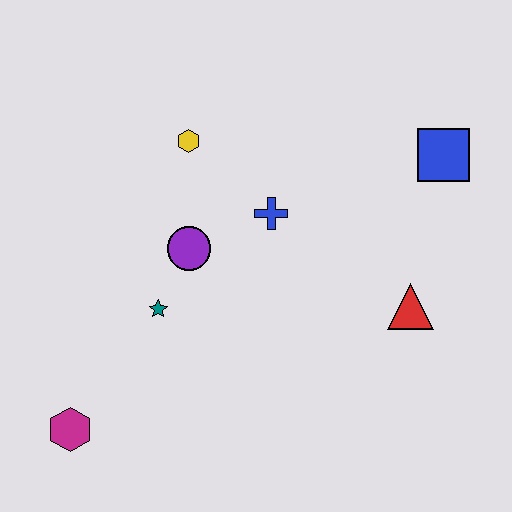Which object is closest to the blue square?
The red triangle is closest to the blue square.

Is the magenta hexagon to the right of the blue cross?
No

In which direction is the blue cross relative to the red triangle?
The blue cross is to the left of the red triangle.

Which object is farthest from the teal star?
The blue square is farthest from the teal star.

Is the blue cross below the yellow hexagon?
Yes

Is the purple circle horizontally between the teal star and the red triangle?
Yes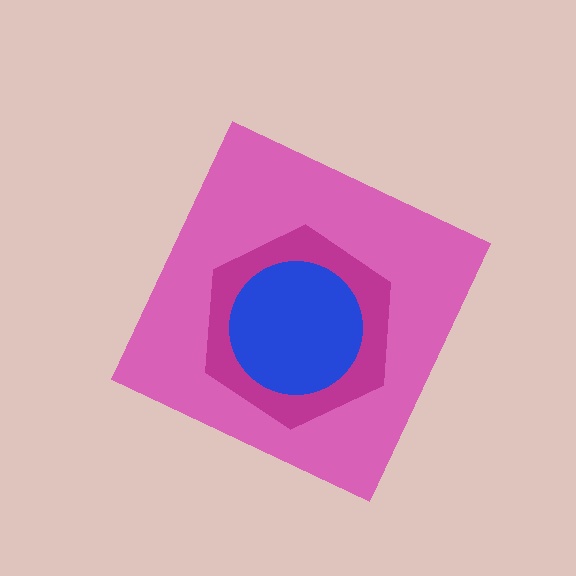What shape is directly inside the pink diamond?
The magenta hexagon.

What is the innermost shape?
The blue circle.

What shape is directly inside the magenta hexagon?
The blue circle.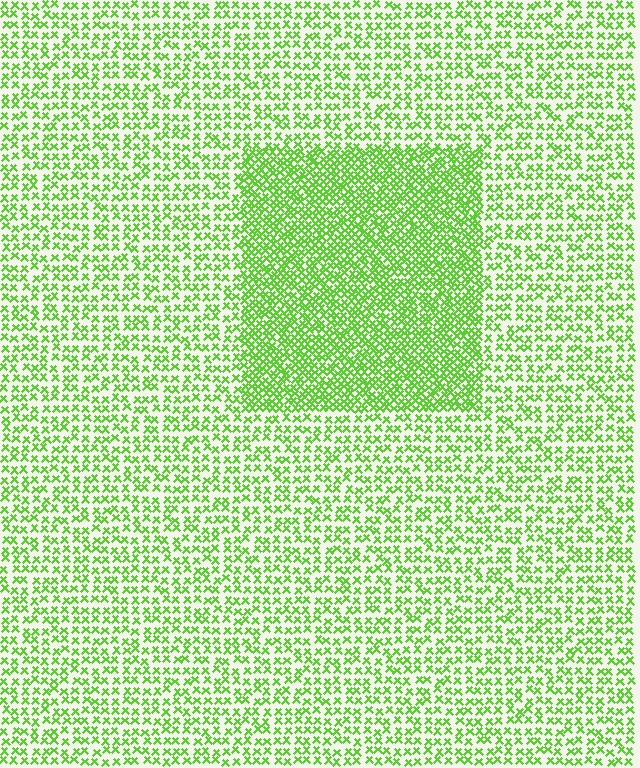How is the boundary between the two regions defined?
The boundary is defined by a change in element density (approximately 2.0x ratio). All elements are the same color, size, and shape.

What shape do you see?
I see a rectangle.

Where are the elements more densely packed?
The elements are more densely packed inside the rectangle boundary.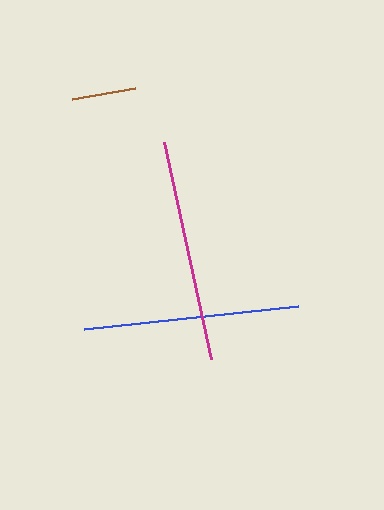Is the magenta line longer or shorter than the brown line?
The magenta line is longer than the brown line.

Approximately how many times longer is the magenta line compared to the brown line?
The magenta line is approximately 3.4 times the length of the brown line.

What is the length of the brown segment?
The brown segment is approximately 65 pixels long.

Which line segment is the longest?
The magenta line is the longest at approximately 221 pixels.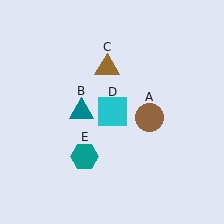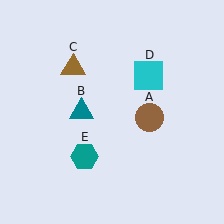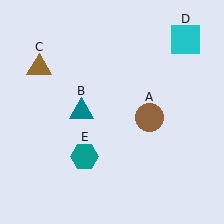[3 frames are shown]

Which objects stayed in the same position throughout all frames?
Brown circle (object A) and teal triangle (object B) and teal hexagon (object E) remained stationary.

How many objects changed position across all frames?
2 objects changed position: brown triangle (object C), cyan square (object D).